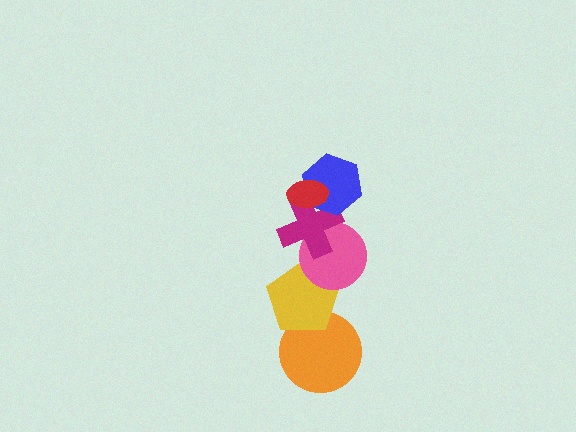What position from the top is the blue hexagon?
The blue hexagon is 2nd from the top.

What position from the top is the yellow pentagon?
The yellow pentagon is 5th from the top.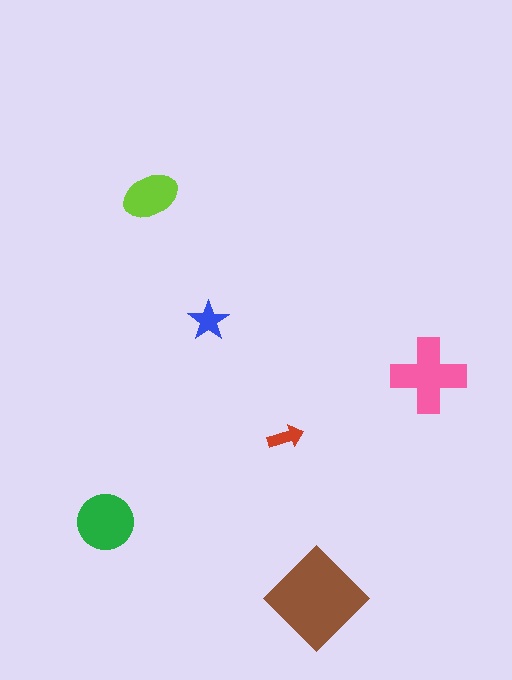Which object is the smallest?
The red arrow.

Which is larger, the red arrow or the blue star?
The blue star.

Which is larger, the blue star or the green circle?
The green circle.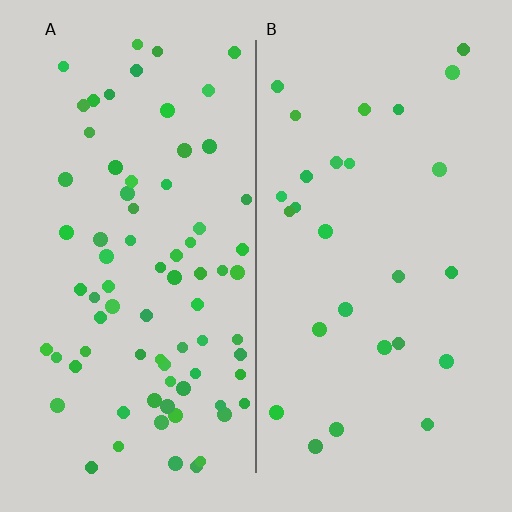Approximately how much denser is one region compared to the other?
Approximately 2.8× — region A over region B.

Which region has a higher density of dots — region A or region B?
A (the left).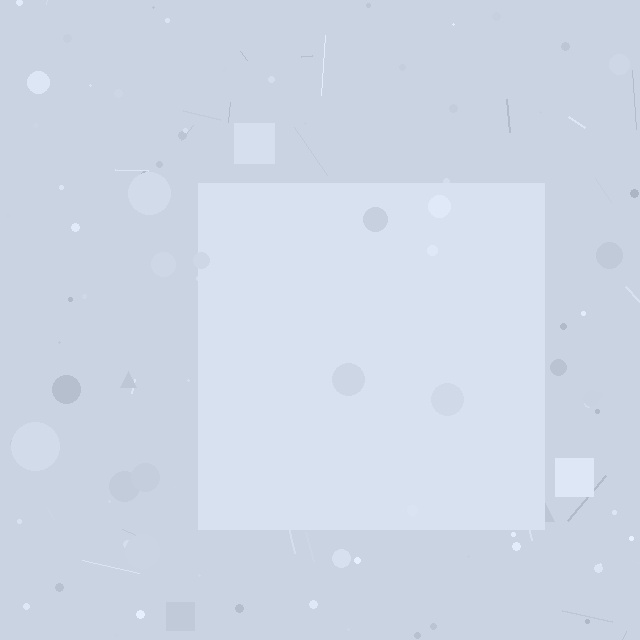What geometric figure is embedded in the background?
A square is embedded in the background.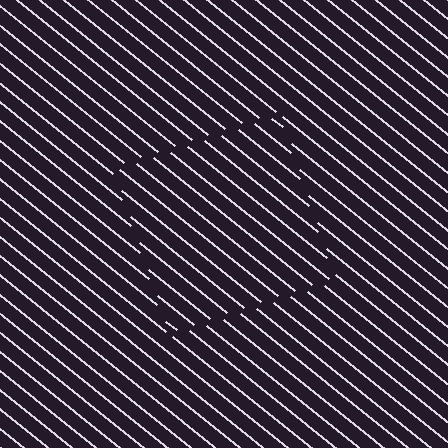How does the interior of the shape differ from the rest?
The interior of the shape contains the same grating, shifted by half a period — the contour is defined by the phase discontinuity where line-ends from the inner and outer gratings abut.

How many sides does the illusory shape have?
4 sides — the line-ends trace a square.